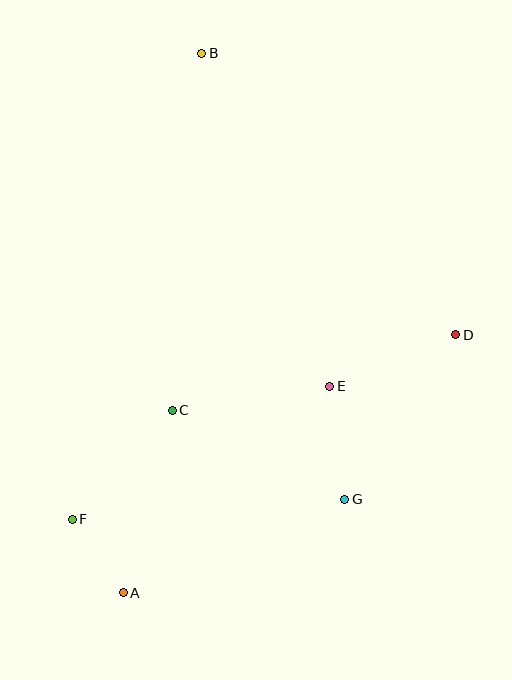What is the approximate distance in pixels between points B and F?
The distance between B and F is approximately 484 pixels.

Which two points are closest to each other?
Points A and F are closest to each other.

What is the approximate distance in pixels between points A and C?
The distance between A and C is approximately 189 pixels.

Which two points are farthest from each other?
Points A and B are farthest from each other.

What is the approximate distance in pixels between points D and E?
The distance between D and E is approximately 136 pixels.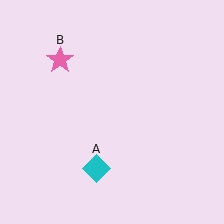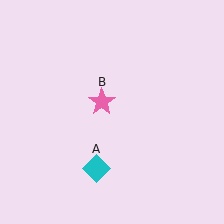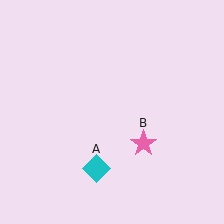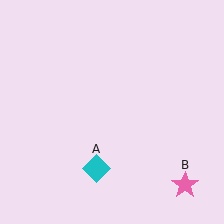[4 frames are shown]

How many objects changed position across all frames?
1 object changed position: pink star (object B).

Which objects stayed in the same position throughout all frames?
Cyan diamond (object A) remained stationary.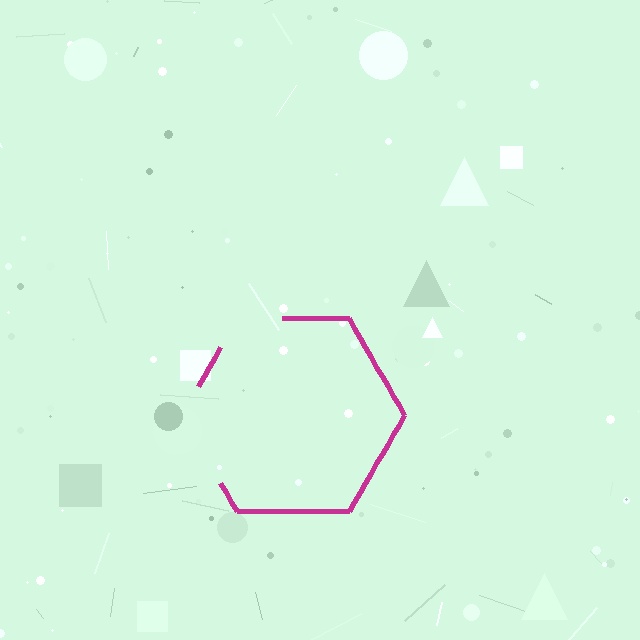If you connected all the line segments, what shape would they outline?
They would outline a hexagon.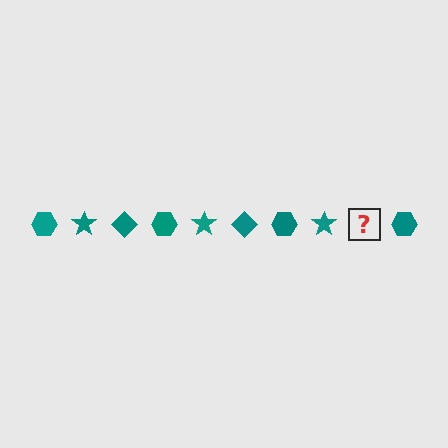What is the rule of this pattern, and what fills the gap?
The rule is that the pattern cycles through hexagon, star, diamond shapes in teal. The gap should be filled with a teal diamond.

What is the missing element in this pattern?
The missing element is a teal diamond.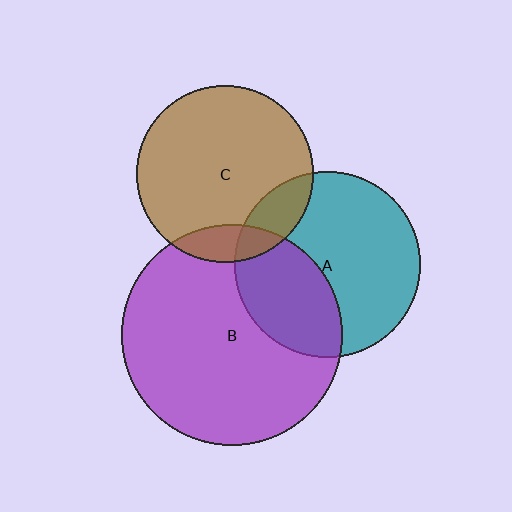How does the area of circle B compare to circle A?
Approximately 1.4 times.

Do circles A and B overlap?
Yes.